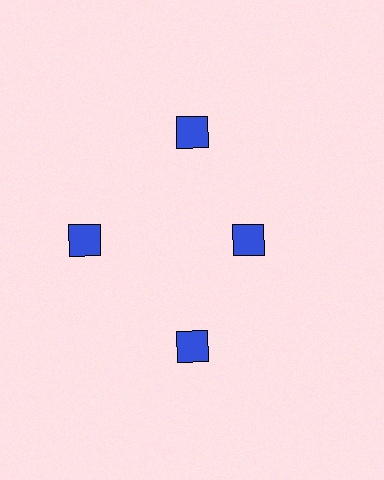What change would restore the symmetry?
The symmetry would be restored by moving it outward, back onto the ring so that all 4 diamonds sit at equal angles and equal distance from the center.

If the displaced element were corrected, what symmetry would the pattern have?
It would have 4-fold rotational symmetry — the pattern would map onto itself every 90 degrees.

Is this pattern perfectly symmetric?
No. The 4 blue diamonds are arranged in a ring, but one element near the 3 o'clock position is pulled inward toward the center, breaking the 4-fold rotational symmetry.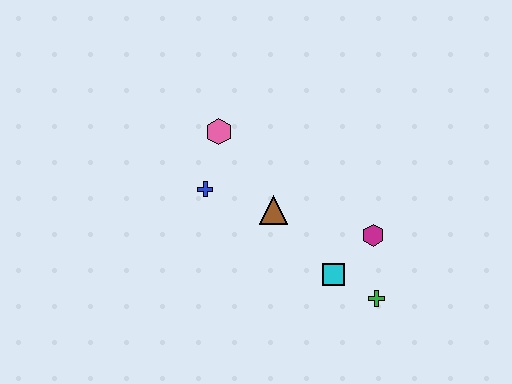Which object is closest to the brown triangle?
The blue cross is closest to the brown triangle.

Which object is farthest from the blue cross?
The green cross is farthest from the blue cross.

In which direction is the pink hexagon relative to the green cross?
The pink hexagon is above the green cross.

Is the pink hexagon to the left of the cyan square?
Yes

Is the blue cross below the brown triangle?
No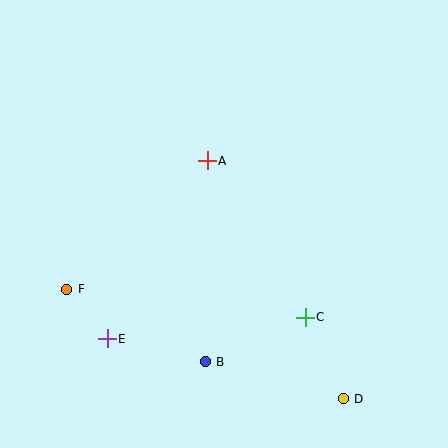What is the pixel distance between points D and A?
The distance between D and A is 274 pixels.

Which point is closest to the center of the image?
Point A at (207, 161) is closest to the center.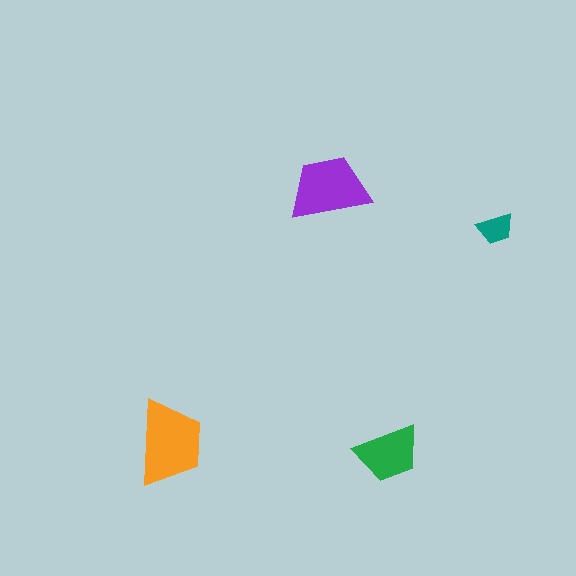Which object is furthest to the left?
The orange trapezoid is leftmost.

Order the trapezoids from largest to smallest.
the orange one, the purple one, the green one, the teal one.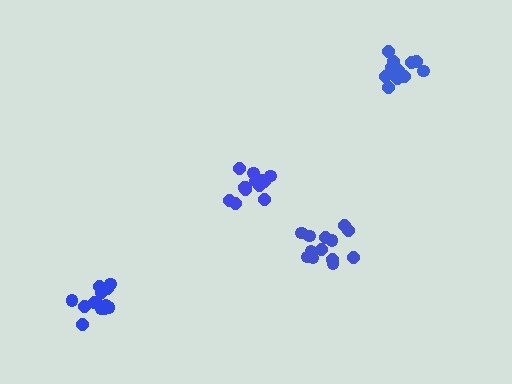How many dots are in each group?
Group 1: 14 dots, Group 2: 13 dots, Group 3: 15 dots, Group 4: 13 dots (55 total).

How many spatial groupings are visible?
There are 4 spatial groupings.